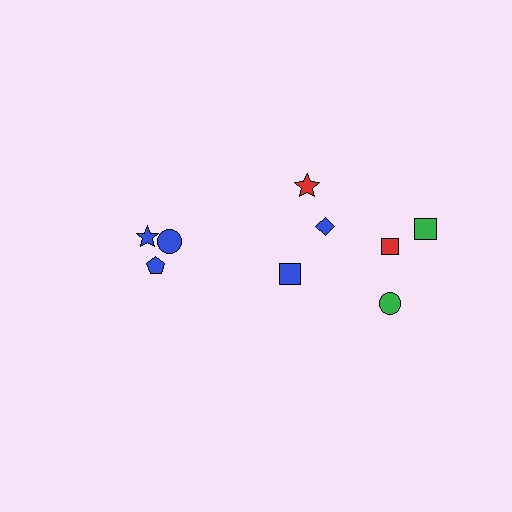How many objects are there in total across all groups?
There are 9 objects.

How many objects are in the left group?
There are 3 objects.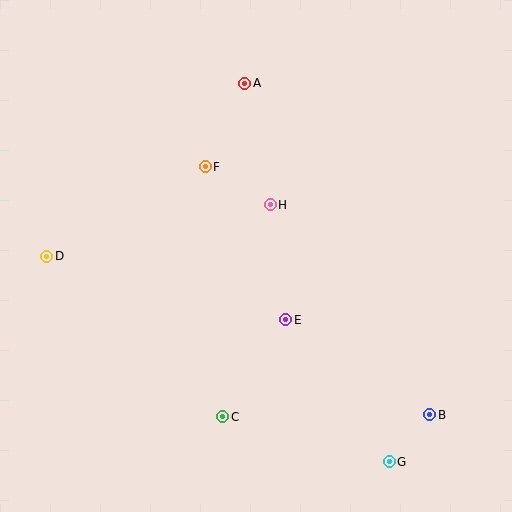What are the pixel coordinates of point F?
Point F is at (205, 167).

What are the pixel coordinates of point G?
Point G is at (389, 462).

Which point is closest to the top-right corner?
Point A is closest to the top-right corner.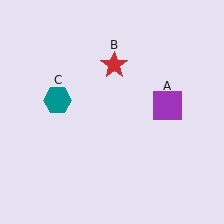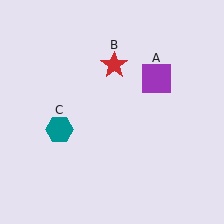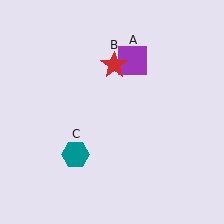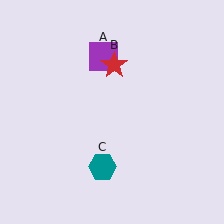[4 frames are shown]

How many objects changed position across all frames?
2 objects changed position: purple square (object A), teal hexagon (object C).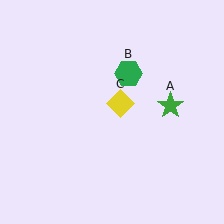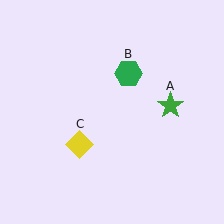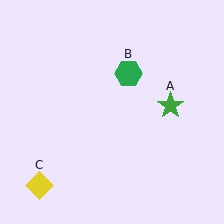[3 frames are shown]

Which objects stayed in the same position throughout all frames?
Green star (object A) and green hexagon (object B) remained stationary.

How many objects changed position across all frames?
1 object changed position: yellow diamond (object C).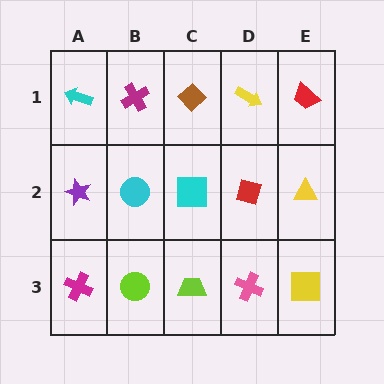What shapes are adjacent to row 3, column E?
A yellow triangle (row 2, column E), a pink cross (row 3, column D).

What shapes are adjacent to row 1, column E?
A yellow triangle (row 2, column E), a yellow arrow (row 1, column D).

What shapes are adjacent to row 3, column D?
A red diamond (row 2, column D), a lime trapezoid (row 3, column C), a yellow square (row 3, column E).